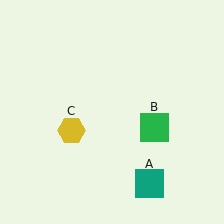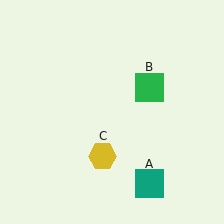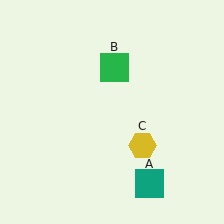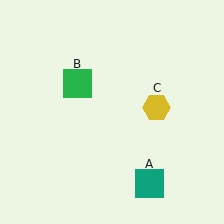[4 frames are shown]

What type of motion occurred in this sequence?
The green square (object B), yellow hexagon (object C) rotated counterclockwise around the center of the scene.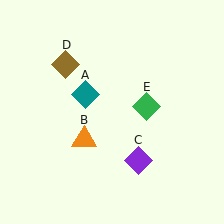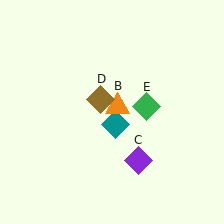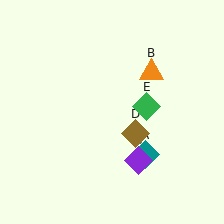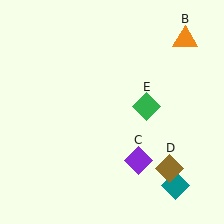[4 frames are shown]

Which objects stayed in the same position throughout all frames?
Purple diamond (object C) and green diamond (object E) remained stationary.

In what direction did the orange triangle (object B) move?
The orange triangle (object B) moved up and to the right.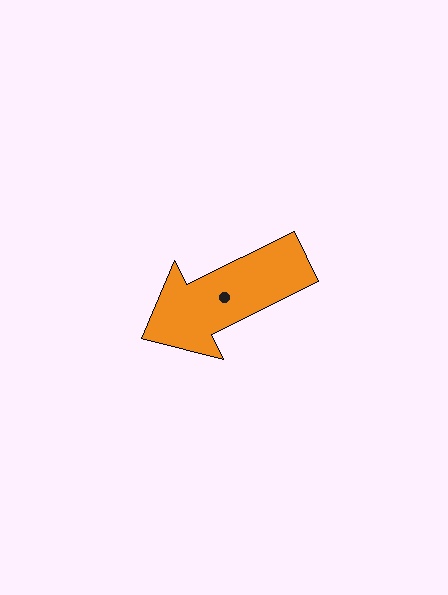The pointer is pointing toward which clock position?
Roughly 8 o'clock.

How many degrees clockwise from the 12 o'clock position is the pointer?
Approximately 244 degrees.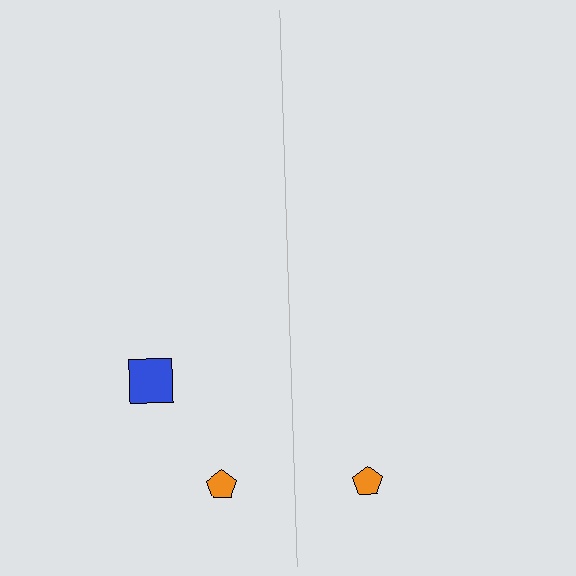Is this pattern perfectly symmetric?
No, the pattern is not perfectly symmetric. A blue square is missing from the right side.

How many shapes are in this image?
There are 3 shapes in this image.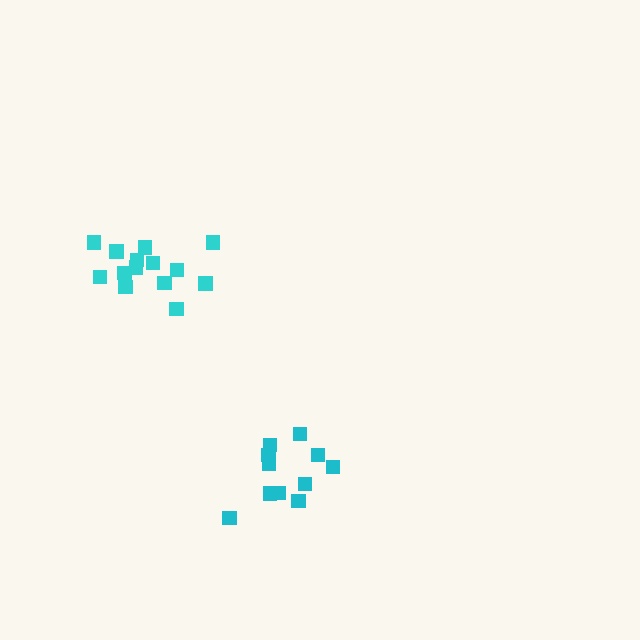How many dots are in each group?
Group 1: 14 dots, Group 2: 11 dots (25 total).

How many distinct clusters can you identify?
There are 2 distinct clusters.